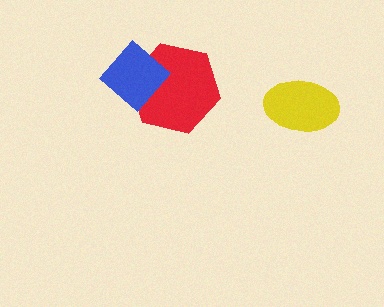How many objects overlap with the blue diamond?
1 object overlaps with the blue diamond.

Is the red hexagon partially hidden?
Yes, it is partially covered by another shape.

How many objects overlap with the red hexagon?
1 object overlaps with the red hexagon.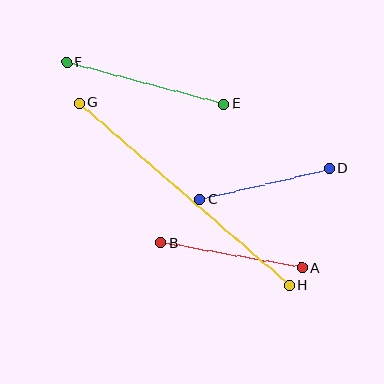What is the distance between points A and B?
The distance is approximately 143 pixels.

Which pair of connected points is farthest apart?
Points G and H are farthest apart.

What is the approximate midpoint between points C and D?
The midpoint is at approximately (265, 184) pixels.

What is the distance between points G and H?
The distance is approximately 278 pixels.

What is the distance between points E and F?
The distance is approximately 162 pixels.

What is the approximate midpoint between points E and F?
The midpoint is at approximately (145, 83) pixels.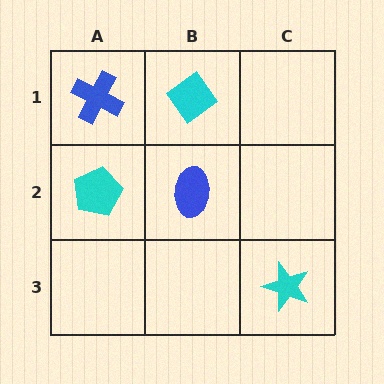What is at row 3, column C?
A cyan star.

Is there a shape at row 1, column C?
No, that cell is empty.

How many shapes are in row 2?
2 shapes.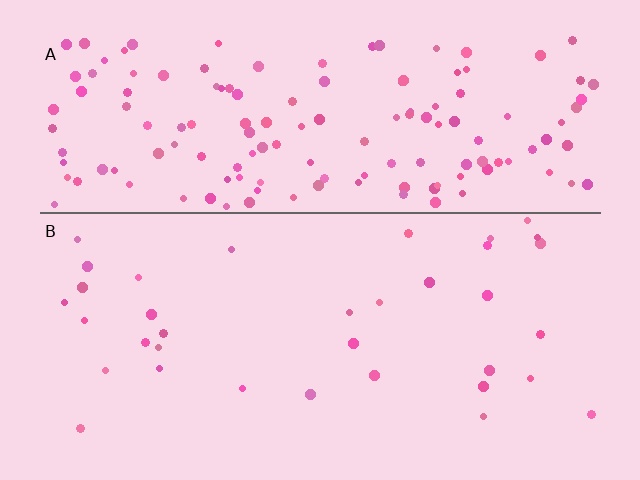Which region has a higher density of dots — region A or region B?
A (the top).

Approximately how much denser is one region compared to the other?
Approximately 4.2× — region A over region B.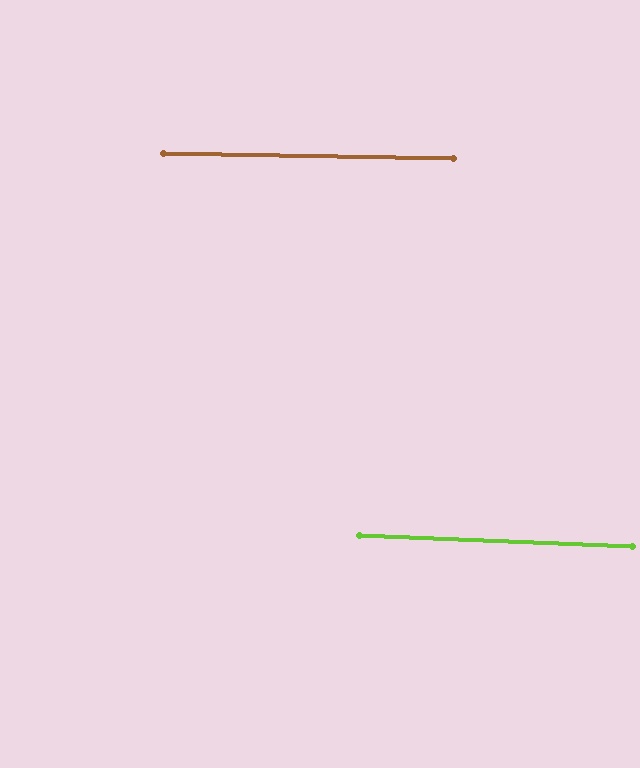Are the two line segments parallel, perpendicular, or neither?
Parallel — their directions differ by only 1.5°.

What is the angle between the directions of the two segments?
Approximately 1 degree.